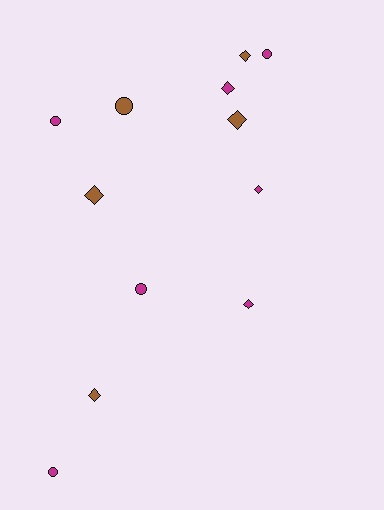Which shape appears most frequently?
Diamond, with 7 objects.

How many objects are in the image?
There are 12 objects.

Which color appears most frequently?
Magenta, with 7 objects.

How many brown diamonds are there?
There are 4 brown diamonds.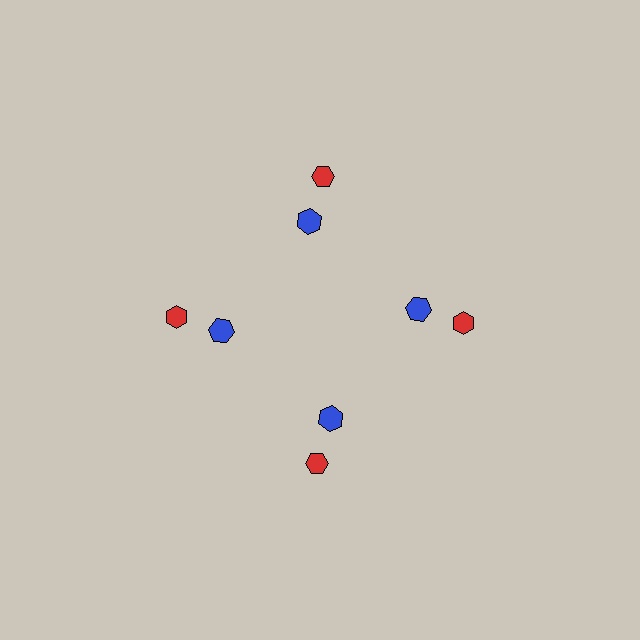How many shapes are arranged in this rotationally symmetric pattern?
There are 8 shapes, arranged in 4 groups of 2.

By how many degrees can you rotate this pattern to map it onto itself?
The pattern maps onto itself every 90 degrees of rotation.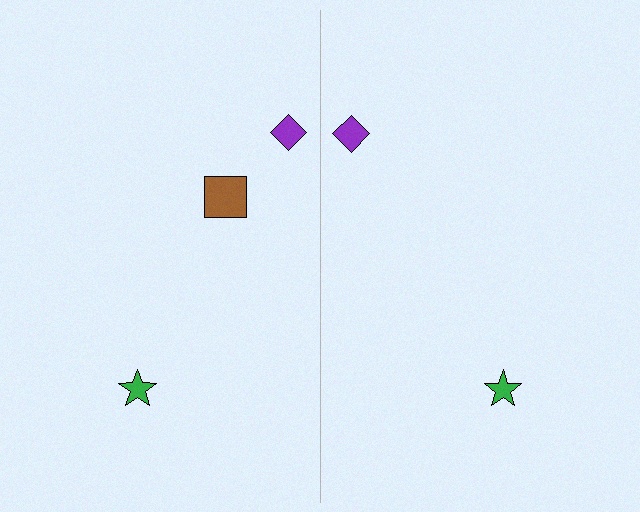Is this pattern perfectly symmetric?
No, the pattern is not perfectly symmetric. A brown square is missing from the right side.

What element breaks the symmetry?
A brown square is missing from the right side.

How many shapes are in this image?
There are 5 shapes in this image.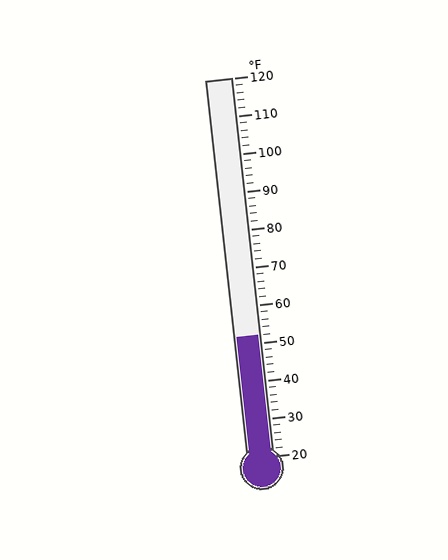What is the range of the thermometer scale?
The thermometer scale ranges from 20°F to 120°F.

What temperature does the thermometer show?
The thermometer shows approximately 52°F.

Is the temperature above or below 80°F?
The temperature is below 80°F.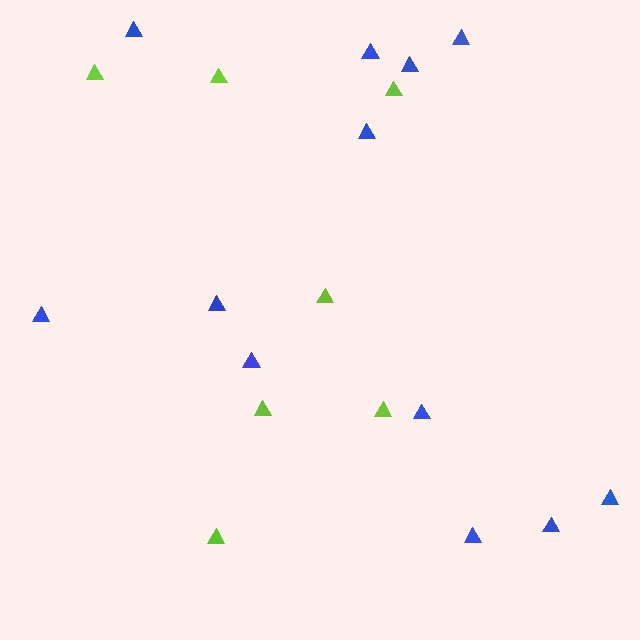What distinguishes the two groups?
There are 2 groups: one group of lime triangles (7) and one group of blue triangles (12).